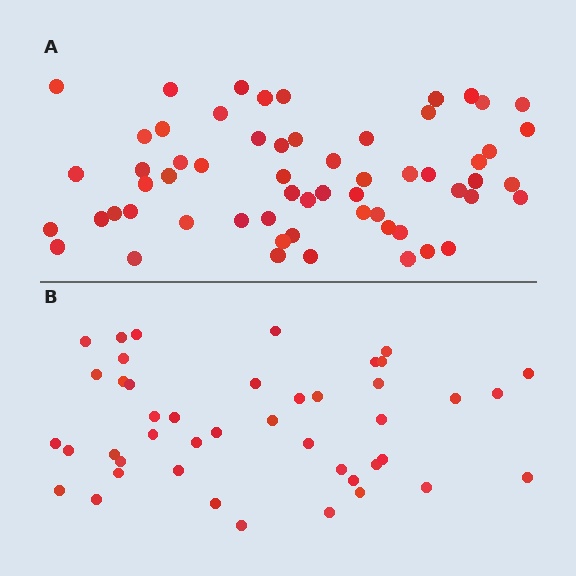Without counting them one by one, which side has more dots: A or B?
Region A (the top region) has more dots.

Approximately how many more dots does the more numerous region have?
Region A has approximately 15 more dots than region B.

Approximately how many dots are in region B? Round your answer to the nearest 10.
About 40 dots. (The exact count is 44, which rounds to 40.)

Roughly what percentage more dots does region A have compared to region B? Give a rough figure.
About 35% more.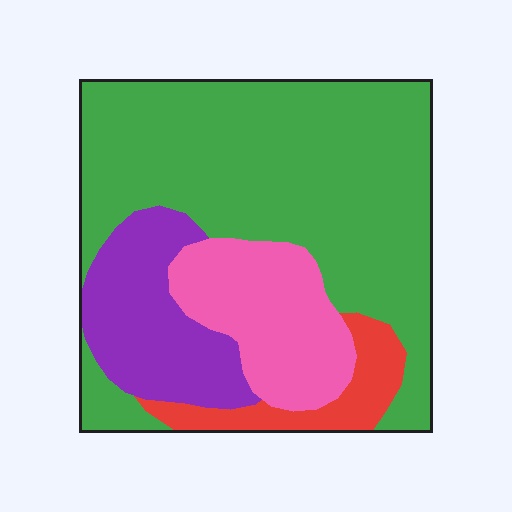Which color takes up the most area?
Green, at roughly 60%.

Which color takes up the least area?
Red, at roughly 10%.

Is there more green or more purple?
Green.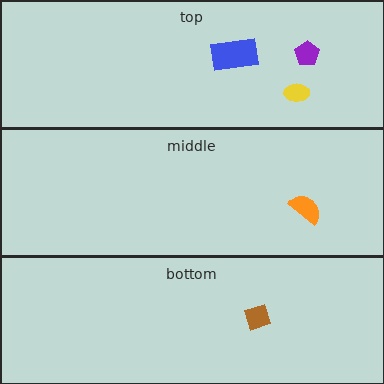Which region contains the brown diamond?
The bottom region.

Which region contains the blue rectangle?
The top region.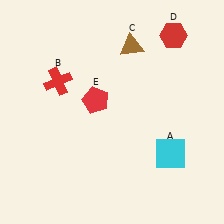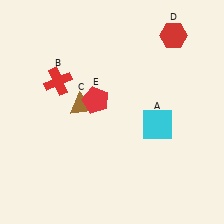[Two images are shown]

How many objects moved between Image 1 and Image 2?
2 objects moved between the two images.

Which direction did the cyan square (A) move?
The cyan square (A) moved up.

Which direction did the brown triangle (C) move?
The brown triangle (C) moved down.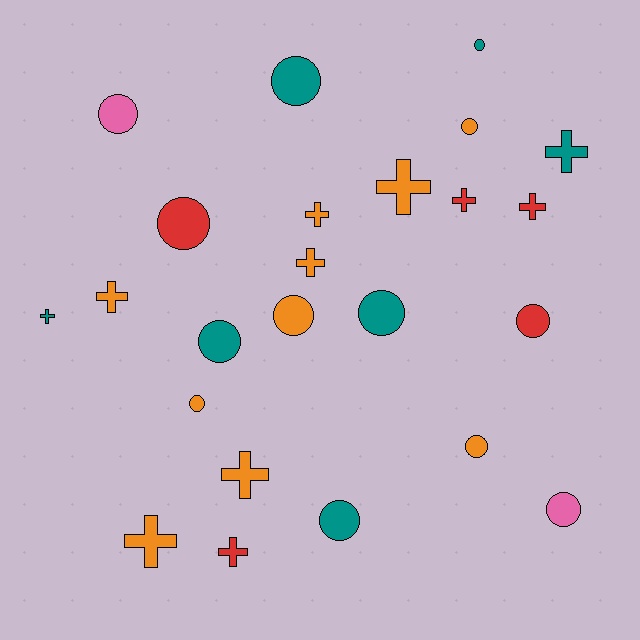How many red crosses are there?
There are 3 red crosses.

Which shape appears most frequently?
Circle, with 13 objects.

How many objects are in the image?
There are 24 objects.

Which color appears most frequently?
Orange, with 10 objects.